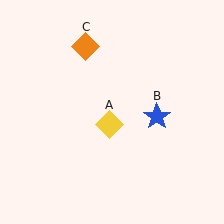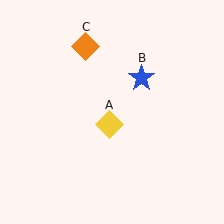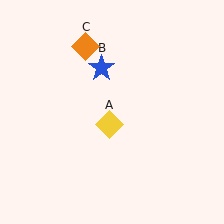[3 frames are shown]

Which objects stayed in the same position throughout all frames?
Yellow diamond (object A) and orange diamond (object C) remained stationary.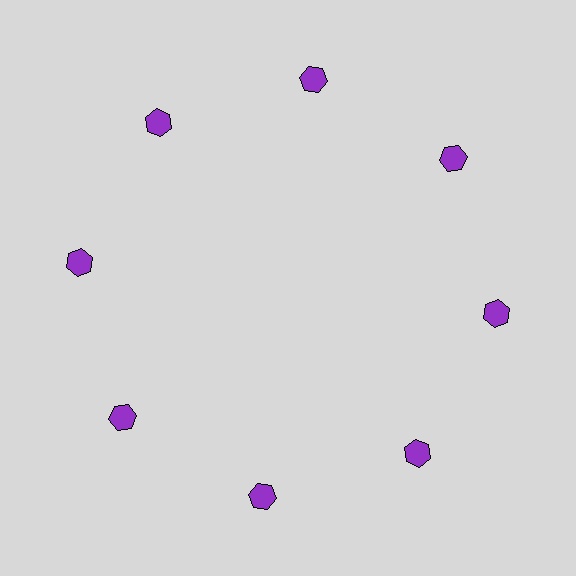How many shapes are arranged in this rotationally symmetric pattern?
There are 8 shapes, arranged in 8 groups of 1.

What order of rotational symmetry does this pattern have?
This pattern has 8-fold rotational symmetry.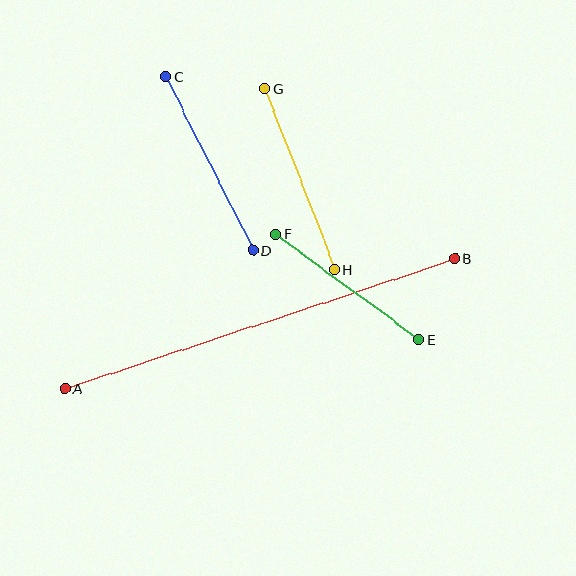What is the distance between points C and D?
The distance is approximately 194 pixels.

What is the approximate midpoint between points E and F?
The midpoint is at approximately (347, 287) pixels.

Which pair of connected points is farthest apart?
Points A and B are farthest apart.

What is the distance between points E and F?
The distance is approximately 178 pixels.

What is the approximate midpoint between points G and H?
The midpoint is at approximately (299, 179) pixels.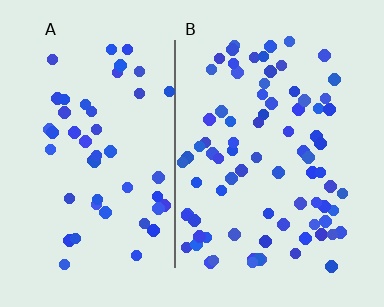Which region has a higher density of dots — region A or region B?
B (the right).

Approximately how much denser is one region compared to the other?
Approximately 1.7× — region B over region A.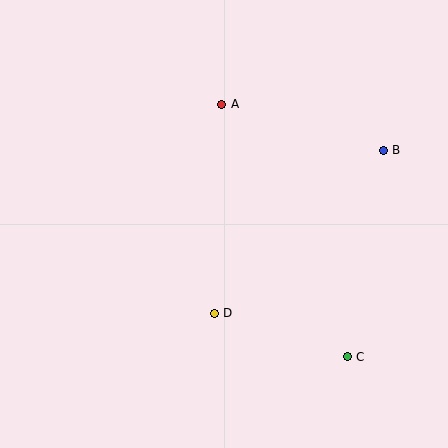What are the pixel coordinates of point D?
Point D is at (214, 313).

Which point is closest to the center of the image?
Point D at (214, 313) is closest to the center.